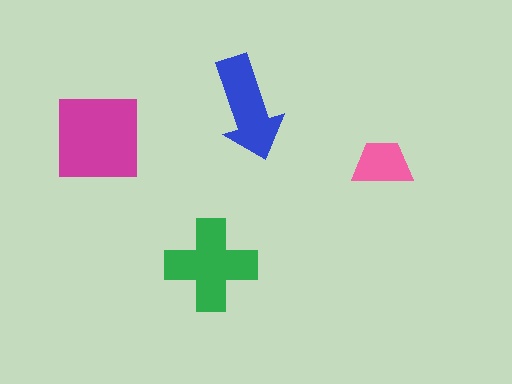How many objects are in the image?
There are 4 objects in the image.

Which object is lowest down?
The green cross is bottommost.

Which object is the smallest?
The pink trapezoid.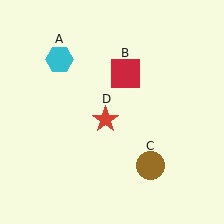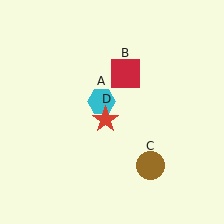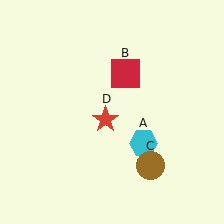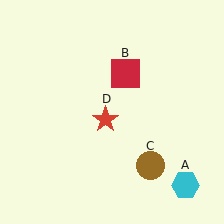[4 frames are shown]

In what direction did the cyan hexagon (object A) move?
The cyan hexagon (object A) moved down and to the right.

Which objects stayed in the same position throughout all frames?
Red square (object B) and brown circle (object C) and red star (object D) remained stationary.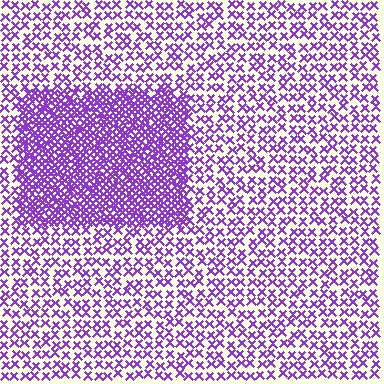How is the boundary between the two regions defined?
The boundary is defined by a change in element density (approximately 2.5x ratio). All elements are the same color, size, and shape.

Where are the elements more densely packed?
The elements are more densely packed inside the rectangle boundary.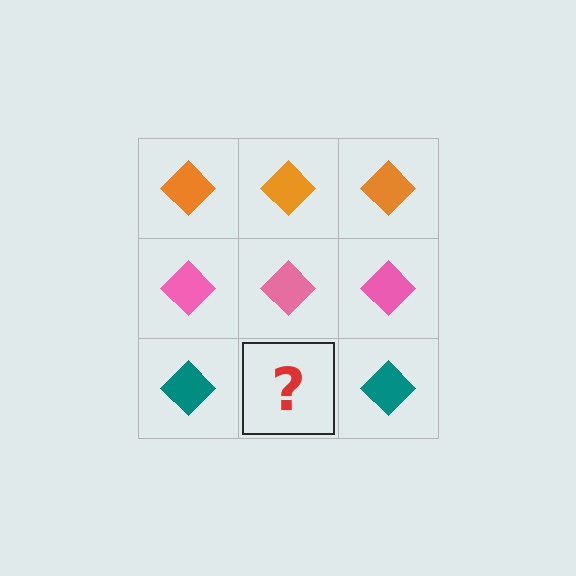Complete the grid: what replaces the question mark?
The question mark should be replaced with a teal diamond.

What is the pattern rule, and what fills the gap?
The rule is that each row has a consistent color. The gap should be filled with a teal diamond.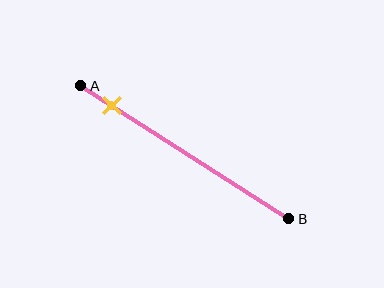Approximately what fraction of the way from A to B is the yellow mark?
The yellow mark is approximately 15% of the way from A to B.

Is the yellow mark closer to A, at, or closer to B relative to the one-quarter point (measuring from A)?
The yellow mark is closer to point A than the one-quarter point of segment AB.